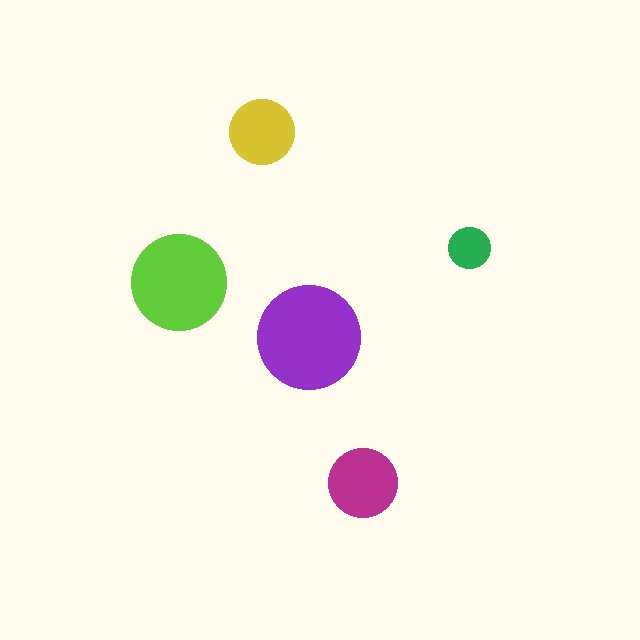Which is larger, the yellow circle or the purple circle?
The purple one.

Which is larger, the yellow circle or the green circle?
The yellow one.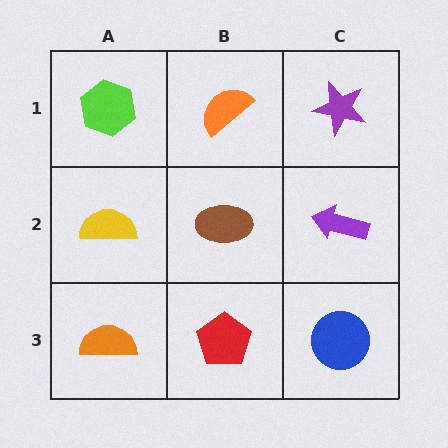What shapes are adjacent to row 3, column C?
A purple arrow (row 2, column C), a red pentagon (row 3, column B).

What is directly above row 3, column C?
A purple arrow.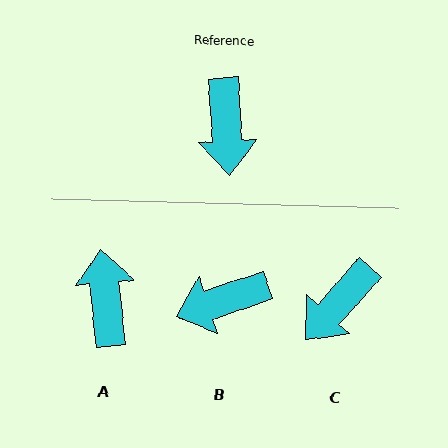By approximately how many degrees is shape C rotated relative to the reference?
Approximately 46 degrees clockwise.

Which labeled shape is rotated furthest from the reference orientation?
A, about 178 degrees away.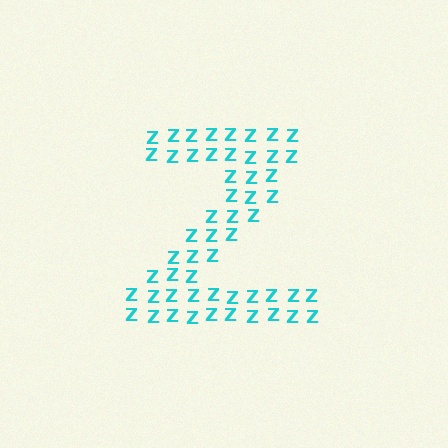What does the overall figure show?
The overall figure shows the letter Z.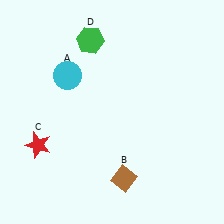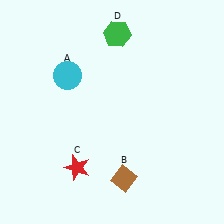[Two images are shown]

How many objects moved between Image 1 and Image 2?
2 objects moved between the two images.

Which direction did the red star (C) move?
The red star (C) moved right.